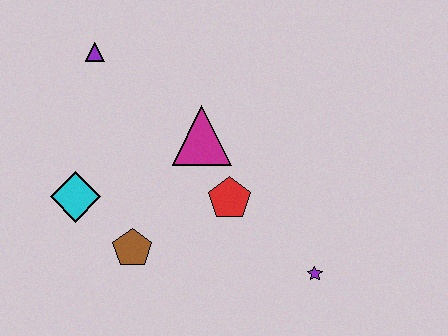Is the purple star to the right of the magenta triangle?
Yes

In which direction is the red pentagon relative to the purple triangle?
The red pentagon is below the purple triangle.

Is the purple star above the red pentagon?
No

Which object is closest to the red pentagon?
The magenta triangle is closest to the red pentagon.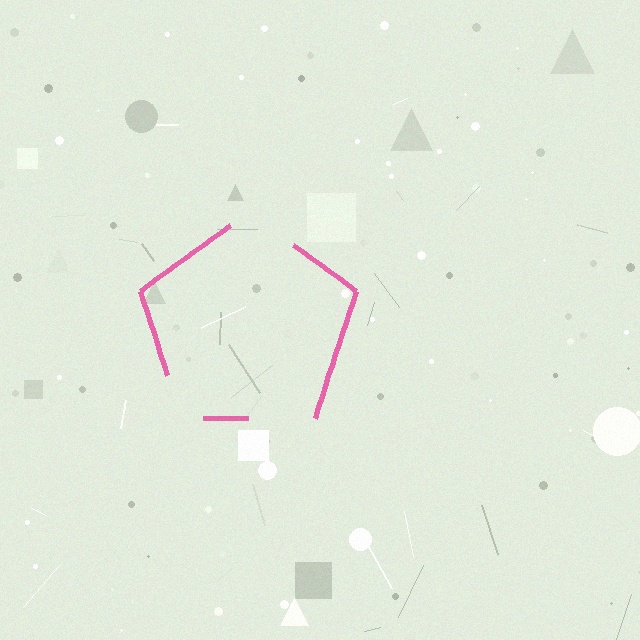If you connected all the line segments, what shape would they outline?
They would outline a pentagon.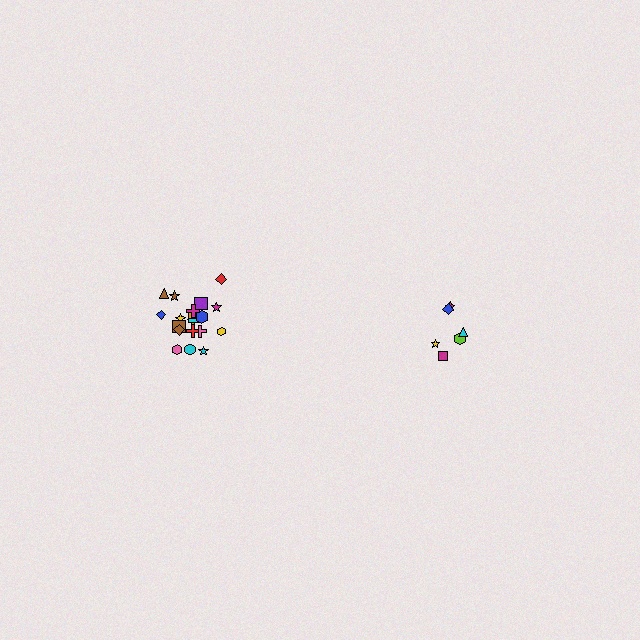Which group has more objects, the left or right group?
The left group.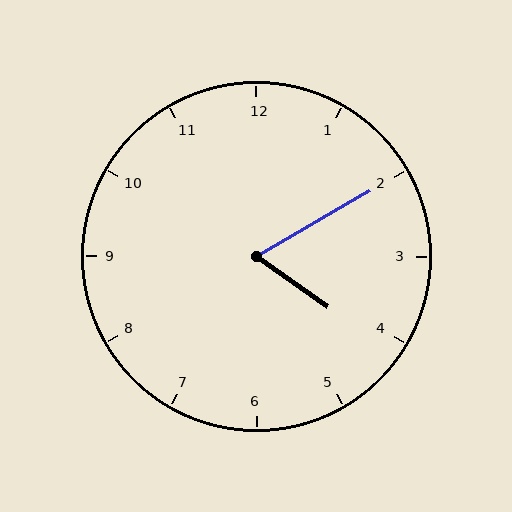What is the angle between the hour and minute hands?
Approximately 65 degrees.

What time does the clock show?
4:10.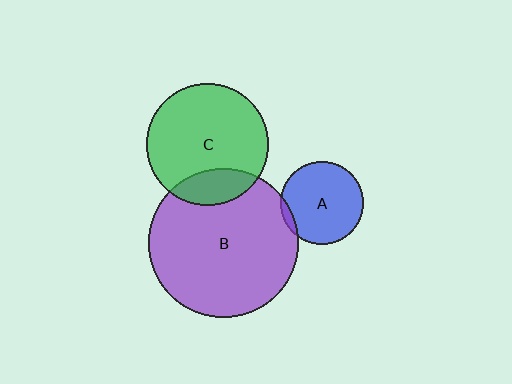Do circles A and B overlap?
Yes.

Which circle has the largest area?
Circle B (purple).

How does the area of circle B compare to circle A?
Approximately 3.3 times.